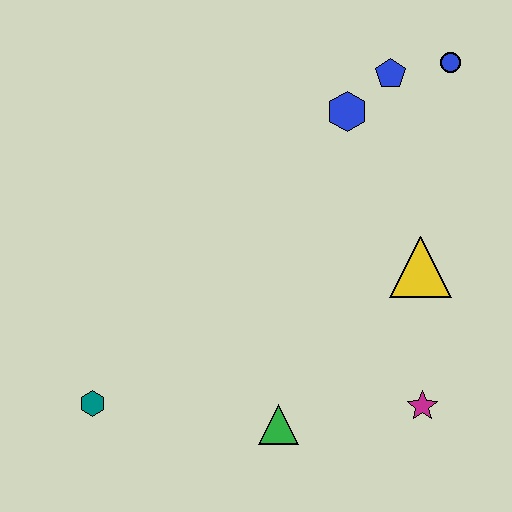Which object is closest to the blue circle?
The blue pentagon is closest to the blue circle.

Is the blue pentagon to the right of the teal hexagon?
Yes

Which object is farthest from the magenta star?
The blue circle is farthest from the magenta star.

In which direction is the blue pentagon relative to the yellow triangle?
The blue pentagon is above the yellow triangle.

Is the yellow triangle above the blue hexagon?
No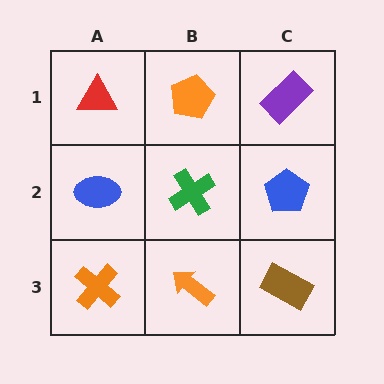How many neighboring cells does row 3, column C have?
2.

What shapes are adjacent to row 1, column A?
A blue ellipse (row 2, column A), an orange pentagon (row 1, column B).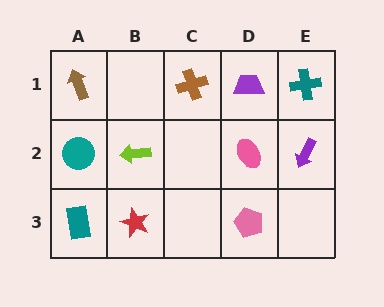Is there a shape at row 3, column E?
No, that cell is empty.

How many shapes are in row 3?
3 shapes.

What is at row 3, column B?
A red star.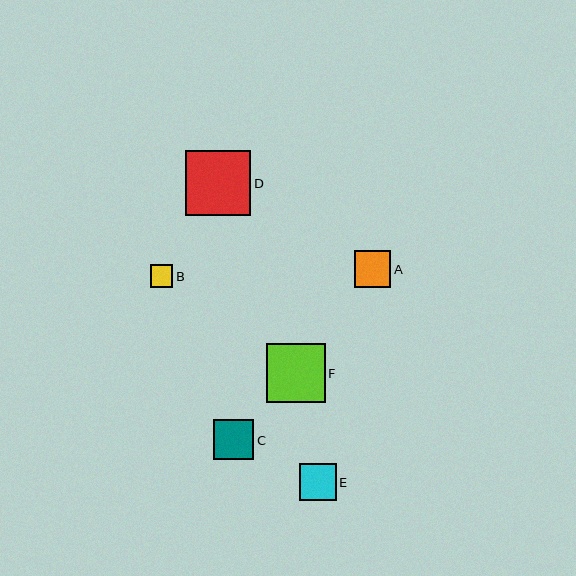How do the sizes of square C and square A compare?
Square C and square A are approximately the same size.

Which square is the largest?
Square D is the largest with a size of approximately 65 pixels.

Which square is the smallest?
Square B is the smallest with a size of approximately 23 pixels.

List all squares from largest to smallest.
From largest to smallest: D, F, C, E, A, B.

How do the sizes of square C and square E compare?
Square C and square E are approximately the same size.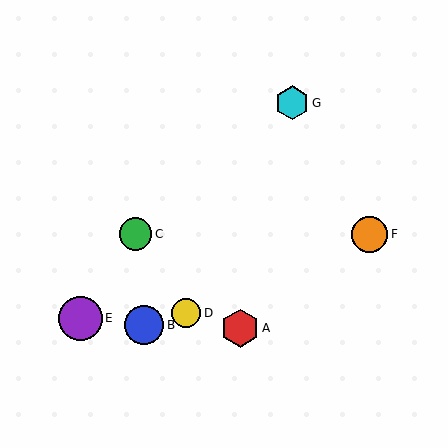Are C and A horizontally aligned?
No, C is at y≈234 and A is at y≈328.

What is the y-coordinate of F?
Object F is at y≈234.